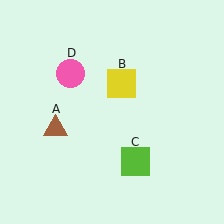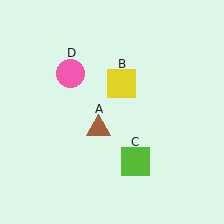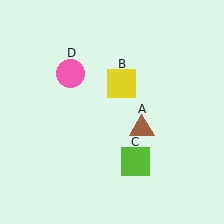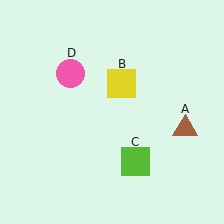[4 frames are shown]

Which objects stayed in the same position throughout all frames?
Yellow square (object B) and lime square (object C) and pink circle (object D) remained stationary.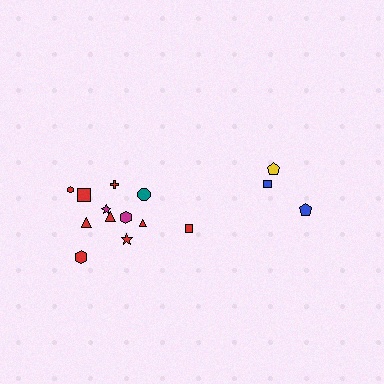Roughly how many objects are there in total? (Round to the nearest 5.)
Roughly 15 objects in total.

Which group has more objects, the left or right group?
The left group.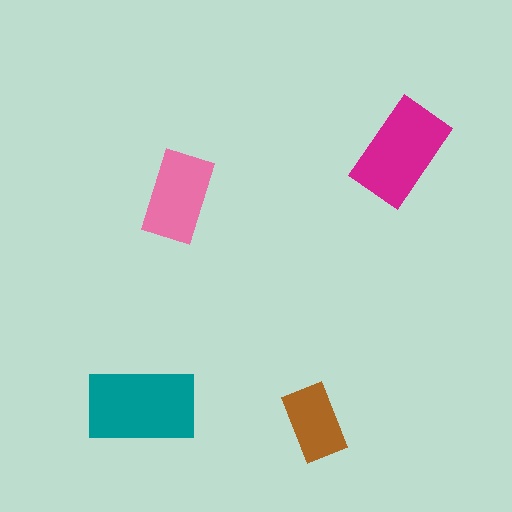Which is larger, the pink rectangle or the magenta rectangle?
The magenta one.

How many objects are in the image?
There are 4 objects in the image.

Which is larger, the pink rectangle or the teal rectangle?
The teal one.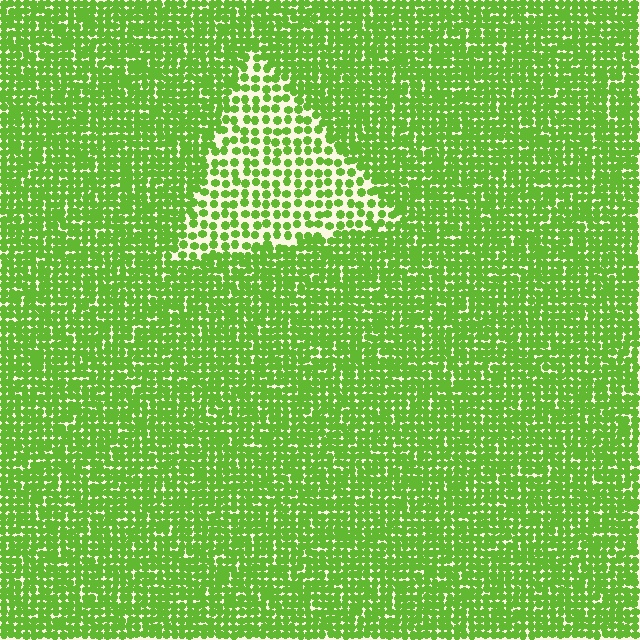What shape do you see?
I see a triangle.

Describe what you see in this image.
The image contains small lime elements arranged at two different densities. A triangle-shaped region is visible where the elements are less densely packed than the surrounding area.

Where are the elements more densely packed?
The elements are more densely packed outside the triangle boundary.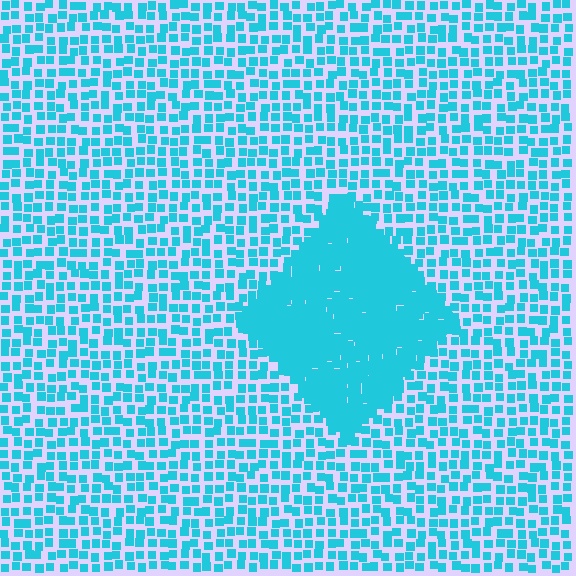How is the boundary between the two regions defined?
The boundary is defined by a change in element density (approximately 2.6x ratio). All elements are the same color, size, and shape.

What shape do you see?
I see a diamond.